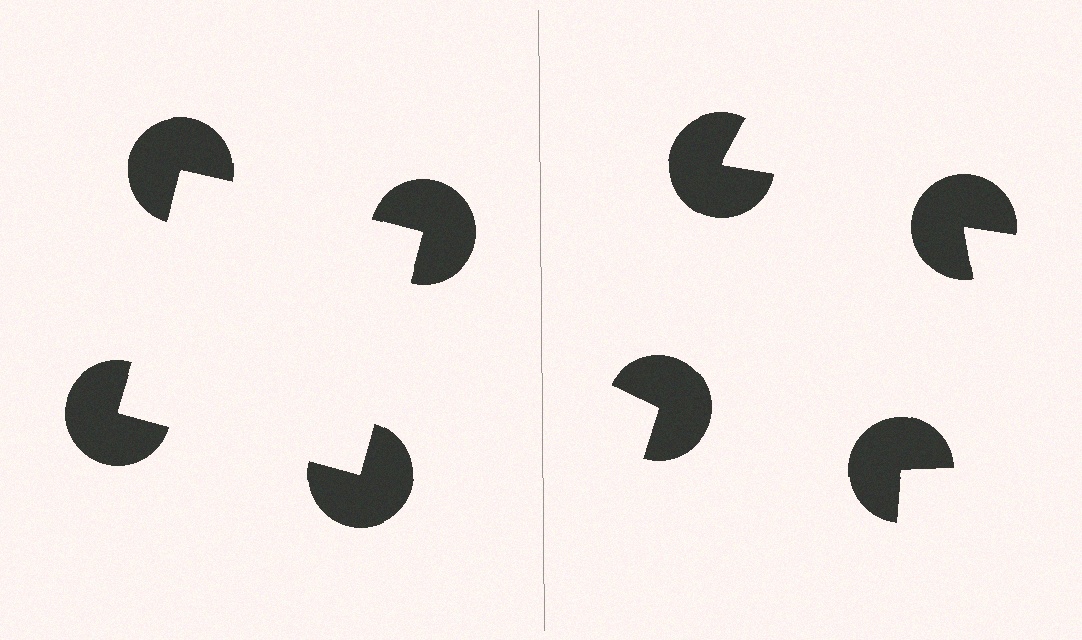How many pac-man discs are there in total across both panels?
8 — 4 on each side.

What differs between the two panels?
The pac-man discs are positioned identically on both sides; only the wedge orientations differ. On the left they align to a square; on the right they are misaligned.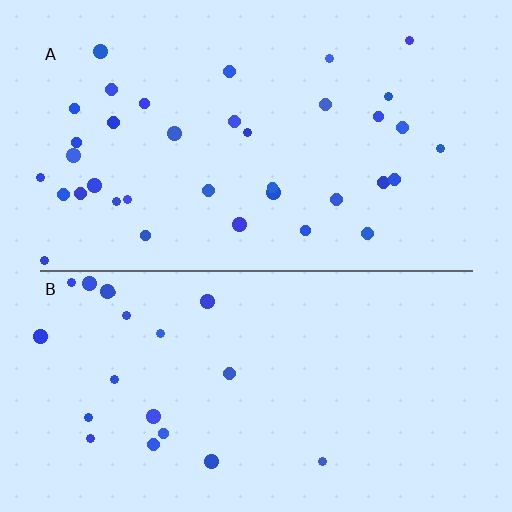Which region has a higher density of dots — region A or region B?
A (the top).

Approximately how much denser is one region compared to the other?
Approximately 1.7× — region A over region B.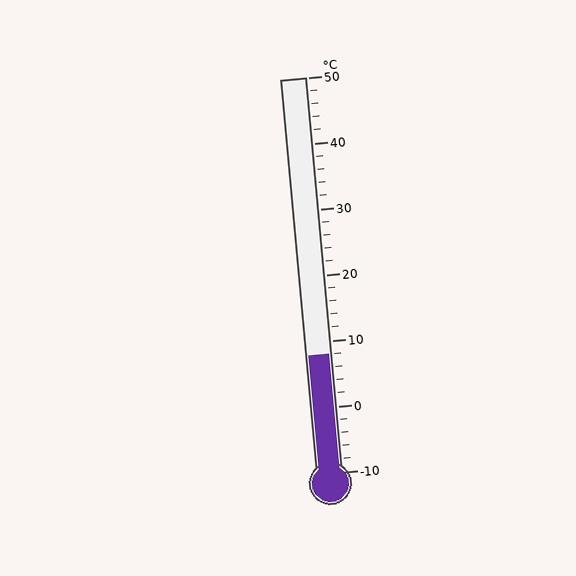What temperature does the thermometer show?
The thermometer shows approximately 8°C.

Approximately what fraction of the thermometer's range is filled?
The thermometer is filled to approximately 30% of its range.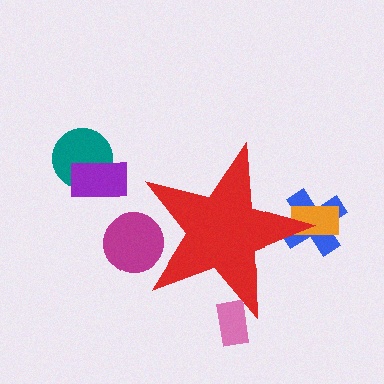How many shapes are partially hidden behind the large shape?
4 shapes are partially hidden.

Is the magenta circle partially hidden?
Yes, the magenta circle is partially hidden behind the red star.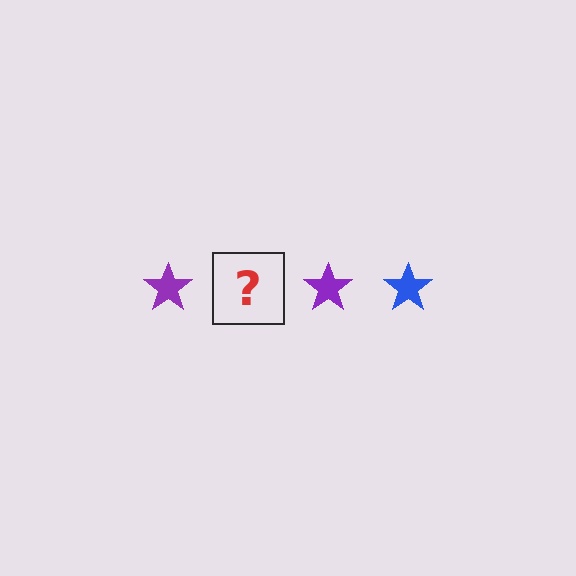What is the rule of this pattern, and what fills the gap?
The rule is that the pattern cycles through purple, blue stars. The gap should be filled with a blue star.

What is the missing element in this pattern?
The missing element is a blue star.